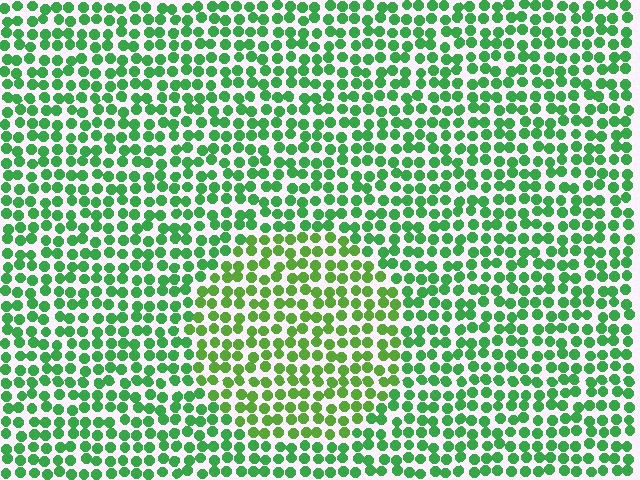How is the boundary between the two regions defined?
The boundary is defined purely by a slight shift in hue (about 27 degrees). Spacing, size, and orientation are identical on both sides.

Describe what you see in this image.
The image is filled with small green elements in a uniform arrangement. A circle-shaped region is visible where the elements are tinted to a slightly different hue, forming a subtle color boundary.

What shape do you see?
I see a circle.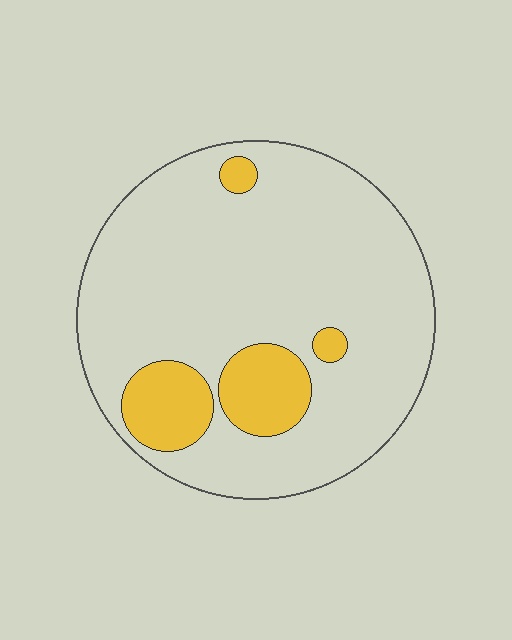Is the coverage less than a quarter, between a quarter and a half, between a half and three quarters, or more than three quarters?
Less than a quarter.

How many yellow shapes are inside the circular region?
4.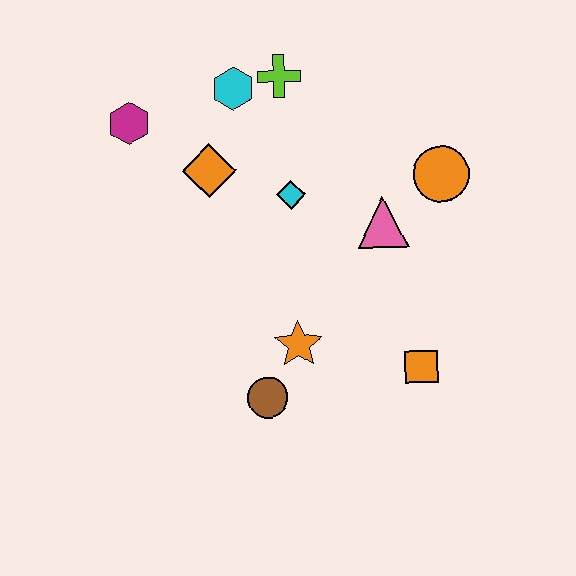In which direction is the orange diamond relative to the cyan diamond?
The orange diamond is to the left of the cyan diamond.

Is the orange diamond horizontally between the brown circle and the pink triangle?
No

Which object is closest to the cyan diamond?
The orange diamond is closest to the cyan diamond.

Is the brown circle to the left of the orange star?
Yes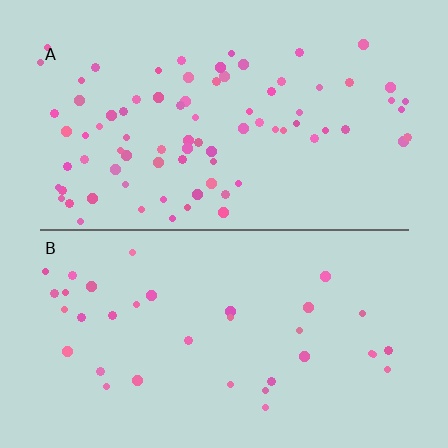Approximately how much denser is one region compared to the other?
Approximately 2.3× — region A over region B.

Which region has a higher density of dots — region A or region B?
A (the top).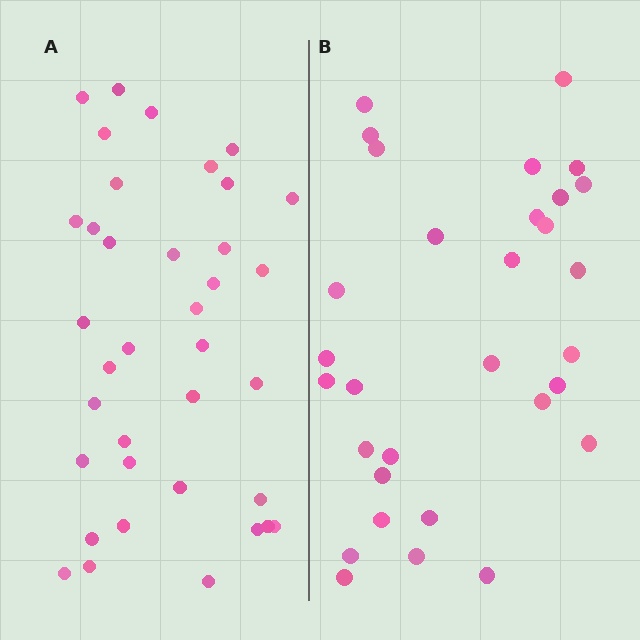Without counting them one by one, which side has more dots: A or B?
Region A (the left region) has more dots.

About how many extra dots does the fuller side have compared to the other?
Region A has about 6 more dots than region B.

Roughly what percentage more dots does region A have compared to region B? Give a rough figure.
About 20% more.